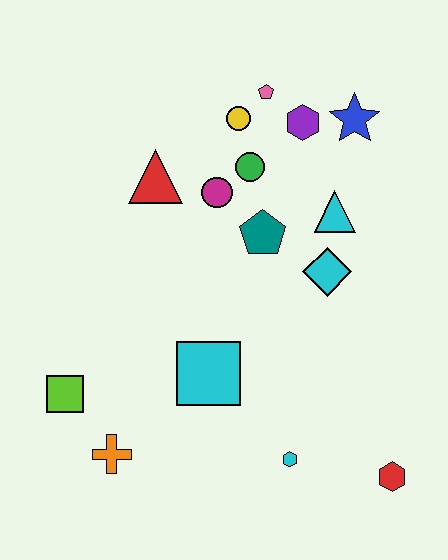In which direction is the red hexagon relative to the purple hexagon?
The red hexagon is below the purple hexagon.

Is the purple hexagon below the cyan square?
No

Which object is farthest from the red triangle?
The red hexagon is farthest from the red triangle.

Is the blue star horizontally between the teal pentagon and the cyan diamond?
No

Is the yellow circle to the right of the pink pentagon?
No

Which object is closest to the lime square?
The orange cross is closest to the lime square.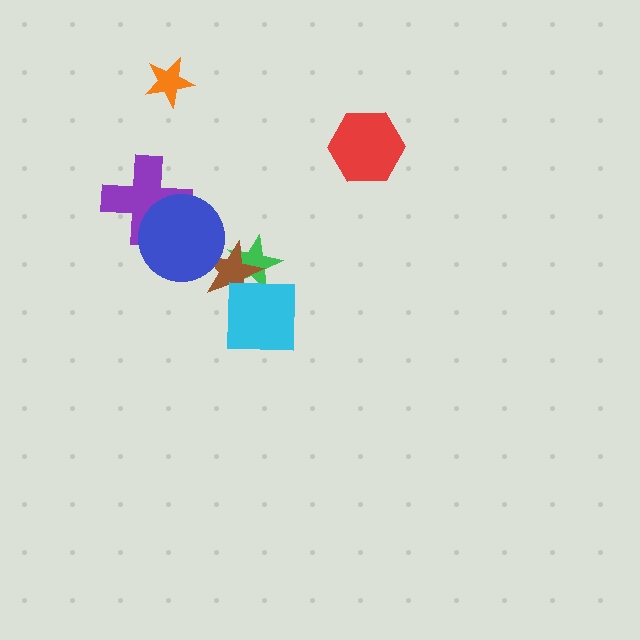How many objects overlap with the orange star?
0 objects overlap with the orange star.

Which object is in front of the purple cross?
The blue circle is in front of the purple cross.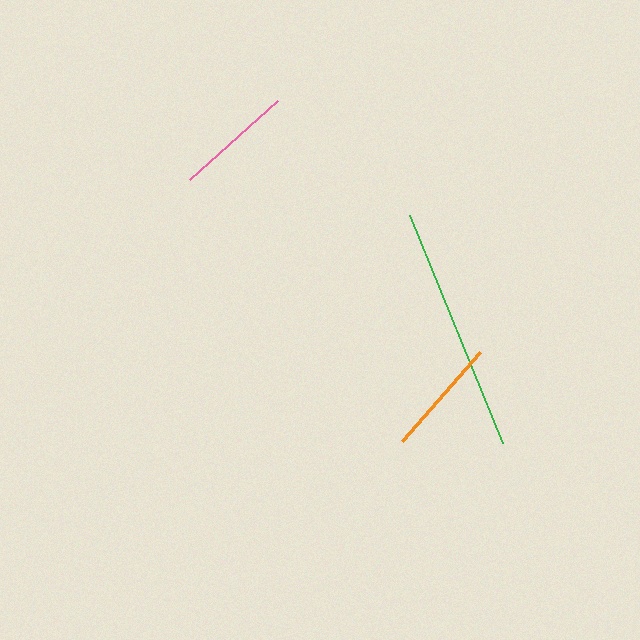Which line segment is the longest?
The green line is the longest at approximately 247 pixels.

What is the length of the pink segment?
The pink segment is approximately 118 pixels long.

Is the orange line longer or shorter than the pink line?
The orange line is longer than the pink line.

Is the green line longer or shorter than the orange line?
The green line is longer than the orange line.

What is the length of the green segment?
The green segment is approximately 247 pixels long.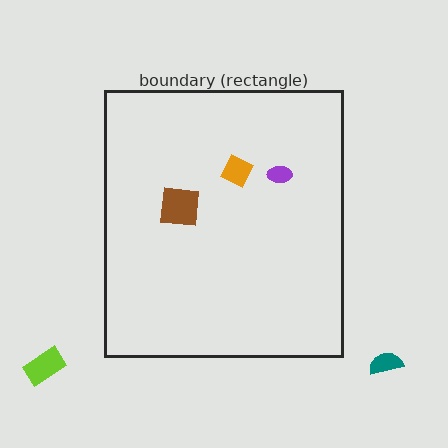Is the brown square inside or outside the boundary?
Inside.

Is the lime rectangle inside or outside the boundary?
Outside.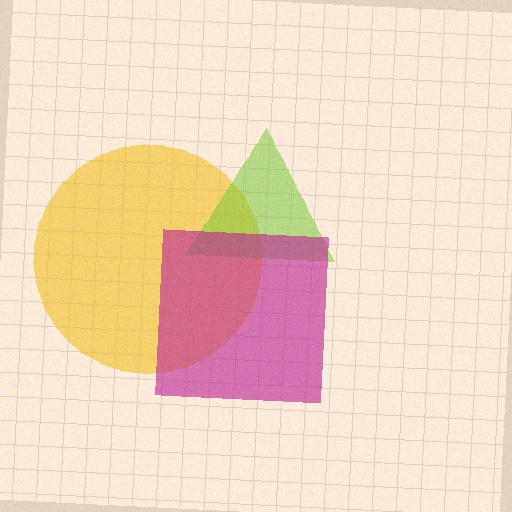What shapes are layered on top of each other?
The layered shapes are: a yellow circle, a lime triangle, a magenta square.